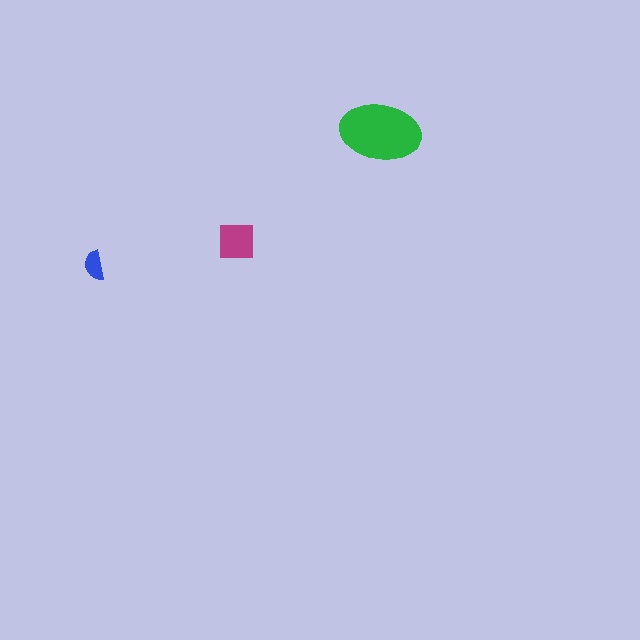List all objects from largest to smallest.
The green ellipse, the magenta square, the blue semicircle.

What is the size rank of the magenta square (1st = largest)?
2nd.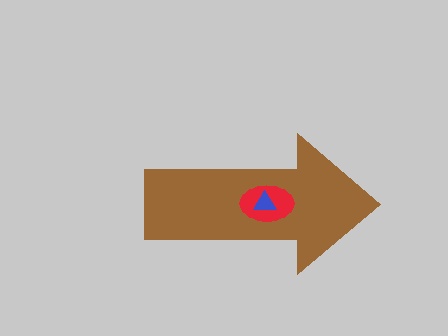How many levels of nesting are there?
3.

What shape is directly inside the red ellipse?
The blue triangle.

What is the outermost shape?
The brown arrow.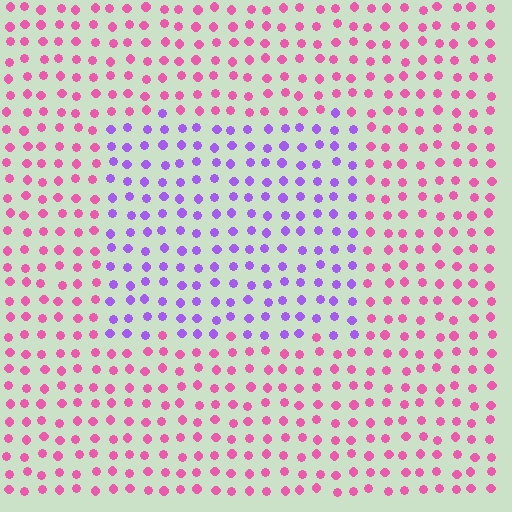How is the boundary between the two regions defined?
The boundary is defined purely by a slight shift in hue (about 55 degrees). Spacing, size, and orientation are identical on both sides.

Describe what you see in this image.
The image is filled with small pink elements in a uniform arrangement. A rectangle-shaped region is visible where the elements are tinted to a slightly different hue, forming a subtle color boundary.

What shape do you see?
I see a rectangle.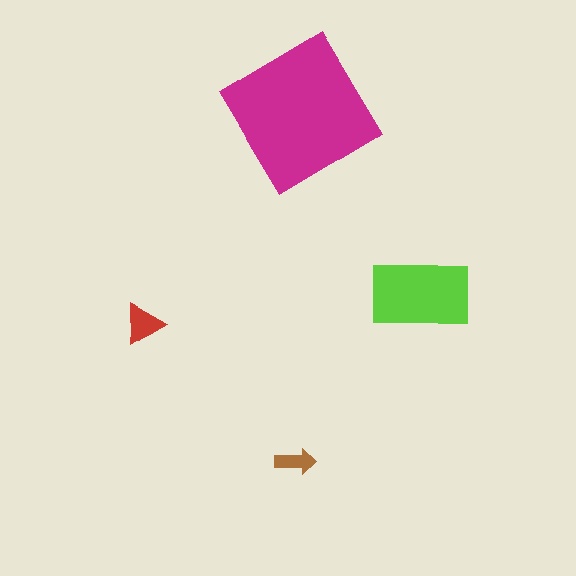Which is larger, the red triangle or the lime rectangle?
The lime rectangle.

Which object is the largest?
The magenta diamond.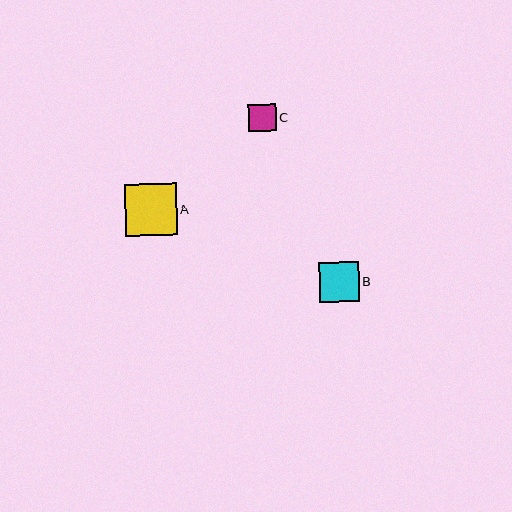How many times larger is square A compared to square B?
Square A is approximately 1.3 times the size of square B.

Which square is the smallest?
Square C is the smallest with a size of approximately 28 pixels.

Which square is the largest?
Square A is the largest with a size of approximately 52 pixels.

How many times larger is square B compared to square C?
Square B is approximately 1.4 times the size of square C.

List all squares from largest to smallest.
From largest to smallest: A, B, C.